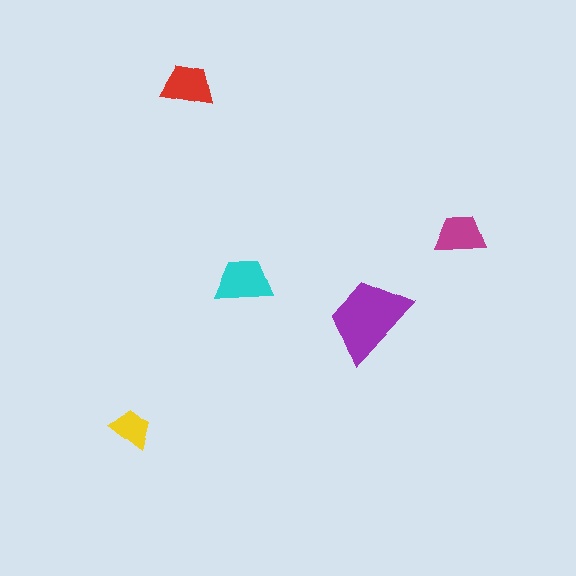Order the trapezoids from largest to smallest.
the purple one, the cyan one, the red one, the magenta one, the yellow one.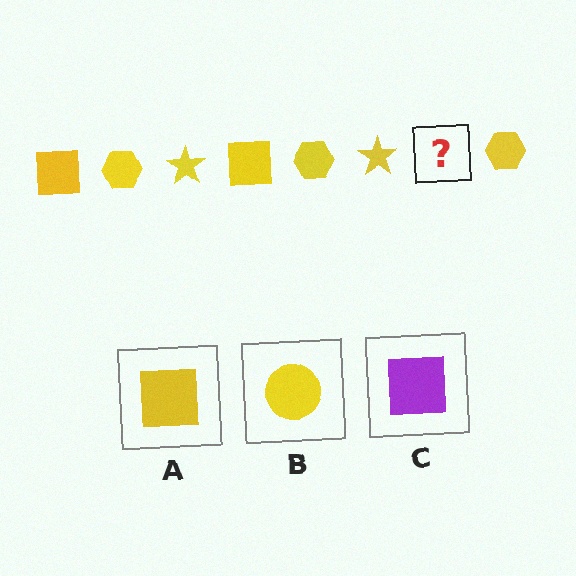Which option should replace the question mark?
Option A.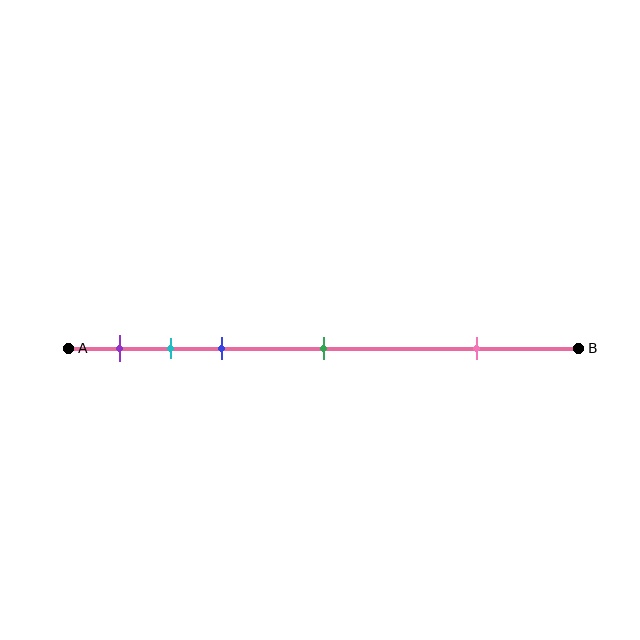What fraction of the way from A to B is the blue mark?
The blue mark is approximately 30% (0.3) of the way from A to B.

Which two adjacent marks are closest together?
The cyan and blue marks are the closest adjacent pair.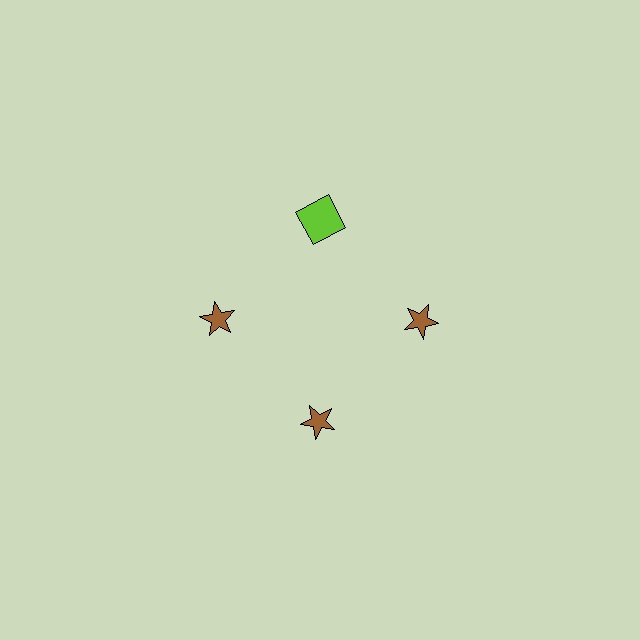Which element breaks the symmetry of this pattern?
The lime square at roughly the 12 o'clock position breaks the symmetry. All other shapes are brown stars.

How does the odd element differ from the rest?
It differs in both color (lime instead of brown) and shape (square instead of star).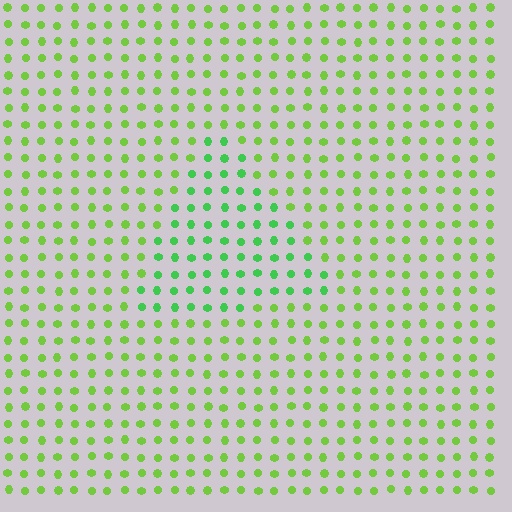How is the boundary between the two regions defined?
The boundary is defined purely by a slight shift in hue (about 30 degrees). Spacing, size, and orientation are identical on both sides.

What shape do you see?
I see a triangle.